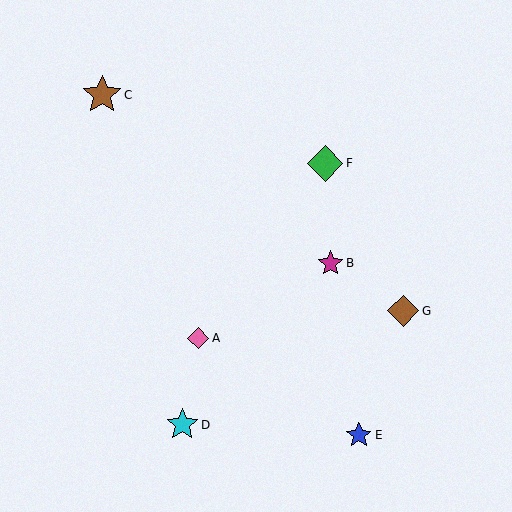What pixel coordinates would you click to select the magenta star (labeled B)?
Click at (330, 264) to select the magenta star B.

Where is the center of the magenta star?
The center of the magenta star is at (330, 264).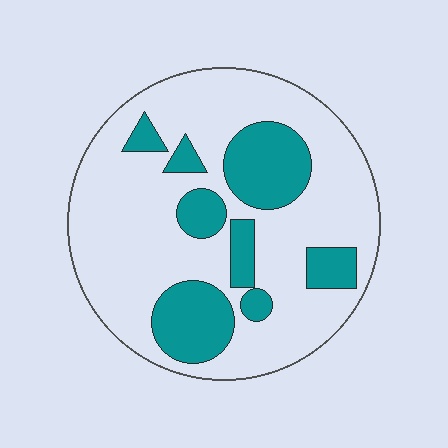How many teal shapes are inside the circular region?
8.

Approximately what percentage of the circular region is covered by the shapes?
Approximately 25%.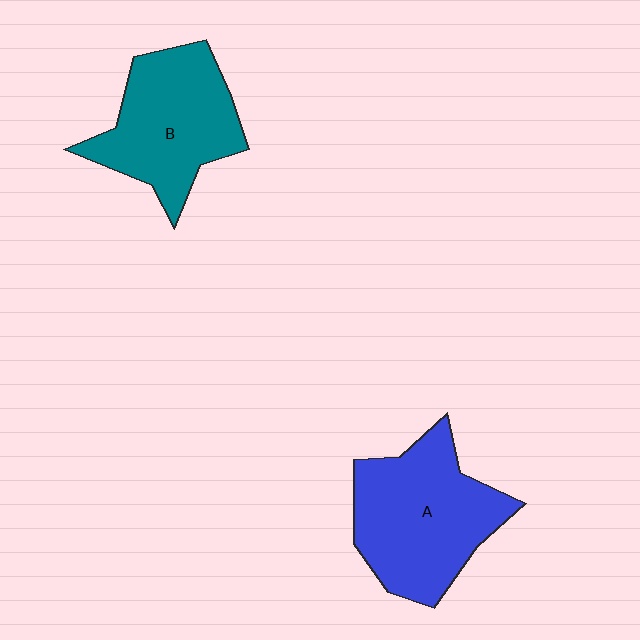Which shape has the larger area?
Shape A (blue).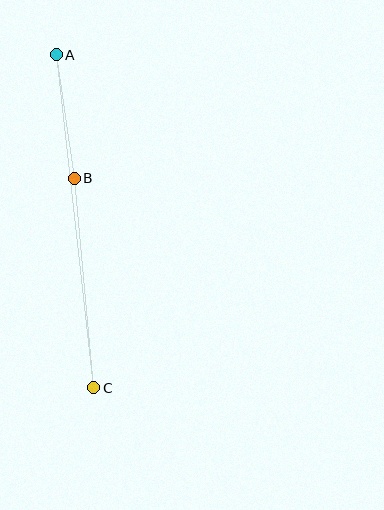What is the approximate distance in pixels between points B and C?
The distance between B and C is approximately 210 pixels.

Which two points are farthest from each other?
Points A and C are farthest from each other.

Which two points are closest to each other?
Points A and B are closest to each other.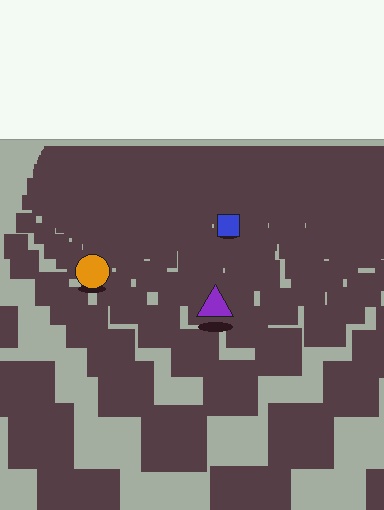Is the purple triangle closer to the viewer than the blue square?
Yes. The purple triangle is closer — you can tell from the texture gradient: the ground texture is coarser near it.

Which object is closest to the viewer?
The purple triangle is closest. The texture marks near it are larger and more spread out.